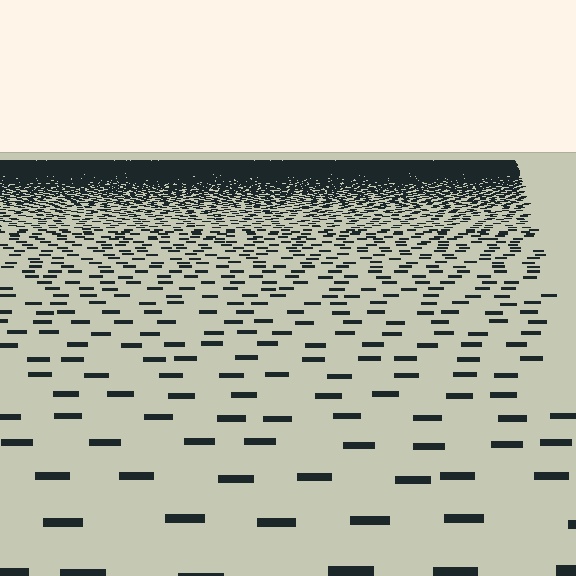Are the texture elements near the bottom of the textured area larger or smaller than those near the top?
Larger. Near the bottom, elements are closer to the viewer and appear at a bigger on-screen size.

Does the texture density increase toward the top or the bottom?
Density increases toward the top.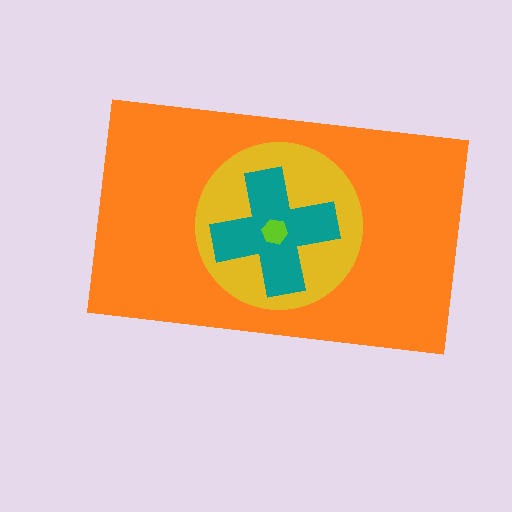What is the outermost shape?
The orange rectangle.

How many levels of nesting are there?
4.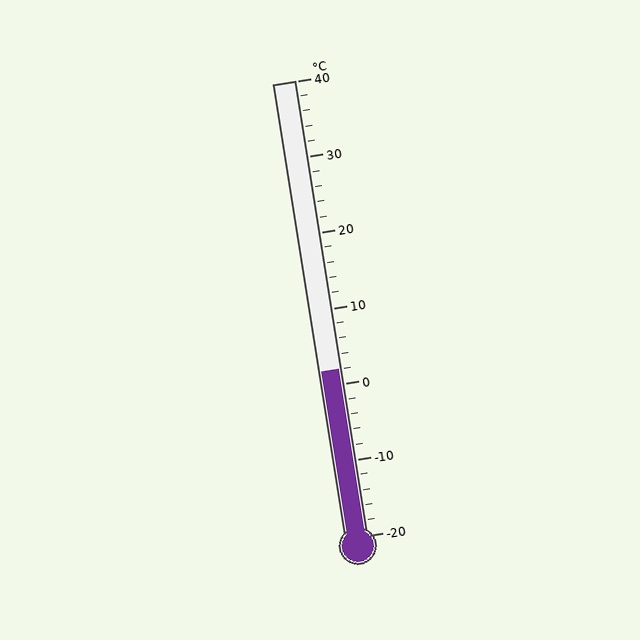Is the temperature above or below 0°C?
The temperature is above 0°C.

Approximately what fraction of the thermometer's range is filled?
The thermometer is filled to approximately 35% of its range.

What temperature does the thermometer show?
The thermometer shows approximately 2°C.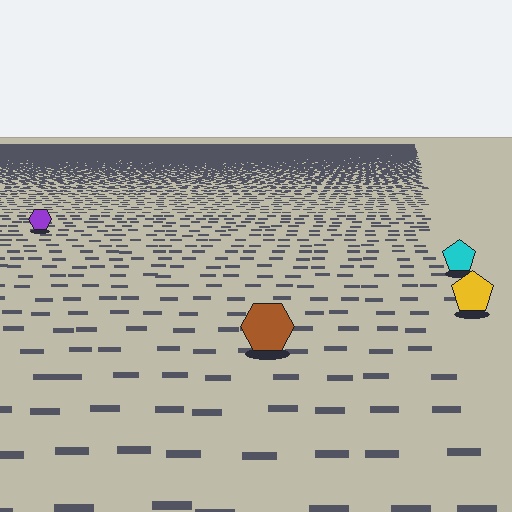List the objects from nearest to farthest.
From nearest to farthest: the brown hexagon, the yellow pentagon, the cyan pentagon, the purple hexagon.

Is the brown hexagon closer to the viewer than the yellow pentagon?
Yes. The brown hexagon is closer — you can tell from the texture gradient: the ground texture is coarser near it.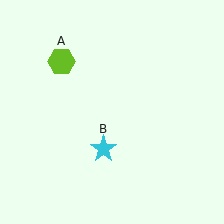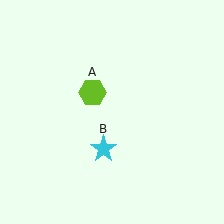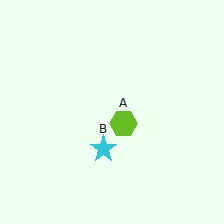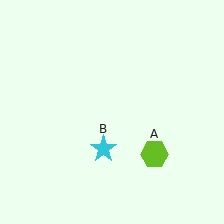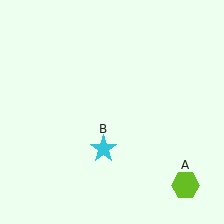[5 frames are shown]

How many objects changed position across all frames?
1 object changed position: lime hexagon (object A).